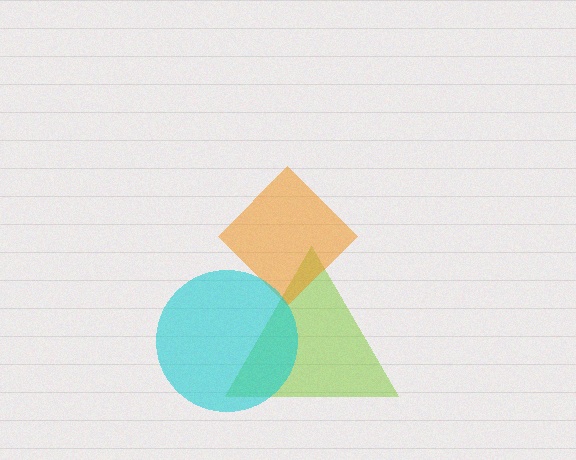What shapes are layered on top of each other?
The layered shapes are: a lime triangle, an orange diamond, a cyan circle.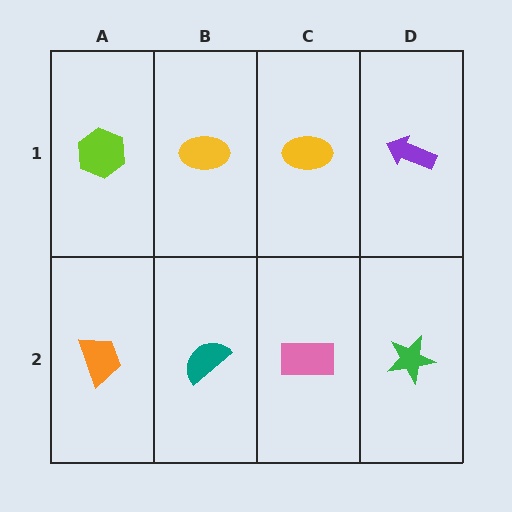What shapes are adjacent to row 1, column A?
An orange trapezoid (row 2, column A), a yellow ellipse (row 1, column B).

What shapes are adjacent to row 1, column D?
A green star (row 2, column D), a yellow ellipse (row 1, column C).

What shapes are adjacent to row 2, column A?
A lime hexagon (row 1, column A), a teal semicircle (row 2, column B).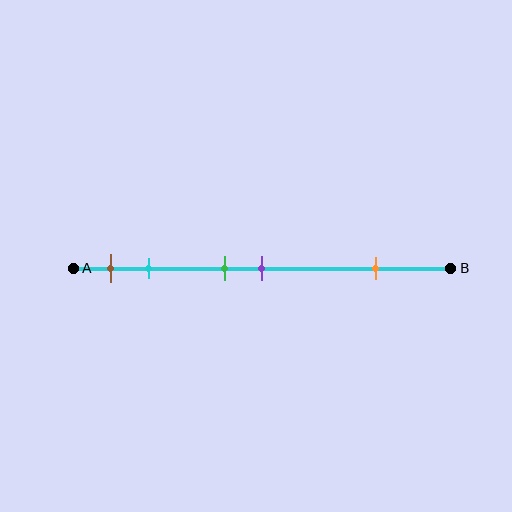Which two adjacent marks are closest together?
The green and purple marks are the closest adjacent pair.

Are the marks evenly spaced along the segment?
No, the marks are not evenly spaced.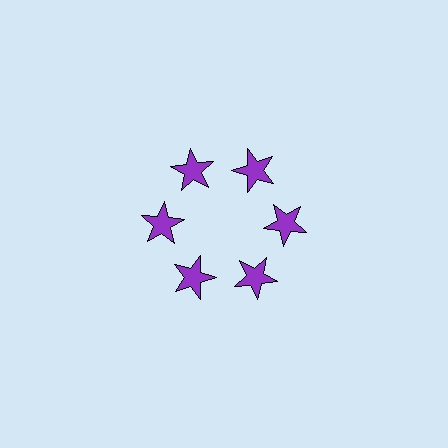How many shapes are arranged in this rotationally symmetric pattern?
There are 6 shapes, arranged in 6 groups of 1.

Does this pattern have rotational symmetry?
Yes, this pattern has 6-fold rotational symmetry. It looks the same after rotating 60 degrees around the center.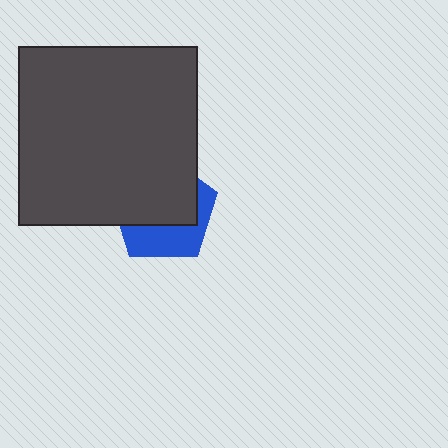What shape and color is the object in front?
The object in front is a dark gray square.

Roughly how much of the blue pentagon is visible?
A small part of it is visible (roughly 40%).